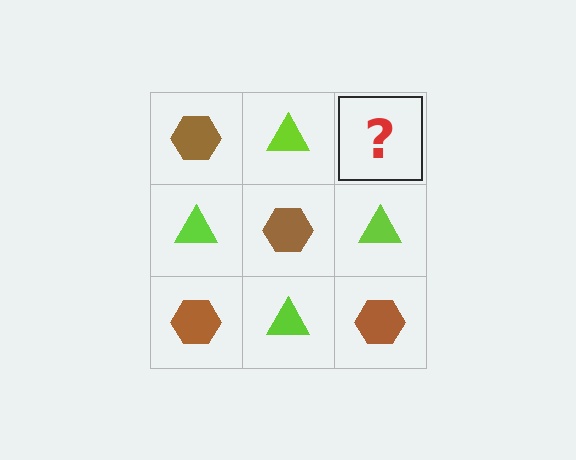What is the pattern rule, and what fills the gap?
The rule is that it alternates brown hexagon and lime triangle in a checkerboard pattern. The gap should be filled with a brown hexagon.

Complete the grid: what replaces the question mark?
The question mark should be replaced with a brown hexagon.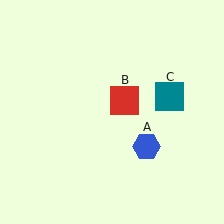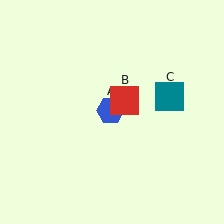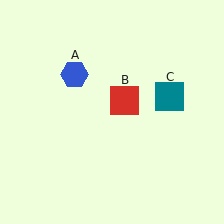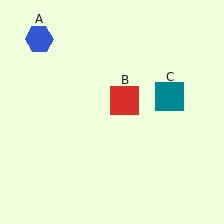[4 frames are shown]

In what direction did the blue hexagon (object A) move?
The blue hexagon (object A) moved up and to the left.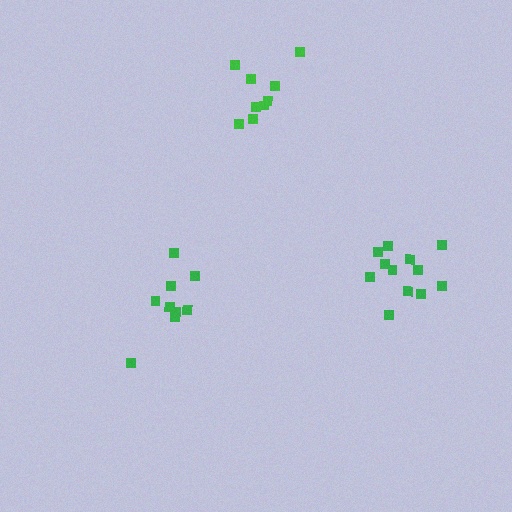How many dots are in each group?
Group 1: 9 dots, Group 2: 9 dots, Group 3: 12 dots (30 total).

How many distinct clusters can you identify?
There are 3 distinct clusters.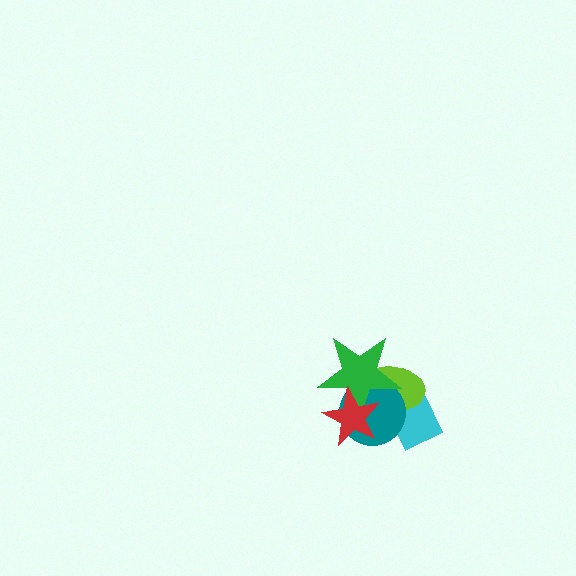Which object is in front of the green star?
The red star is in front of the green star.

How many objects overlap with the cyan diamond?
2 objects overlap with the cyan diamond.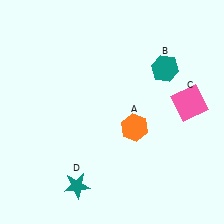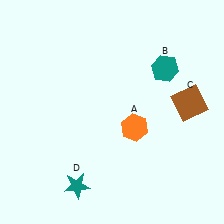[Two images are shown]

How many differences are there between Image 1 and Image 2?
There is 1 difference between the two images.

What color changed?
The square (C) changed from pink in Image 1 to brown in Image 2.